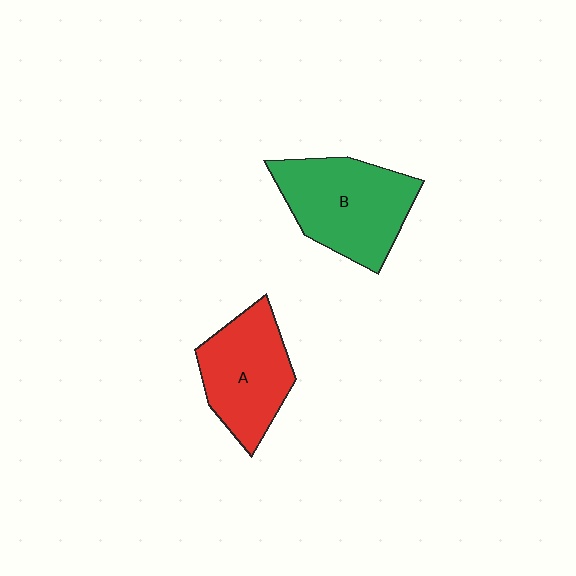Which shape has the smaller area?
Shape A (red).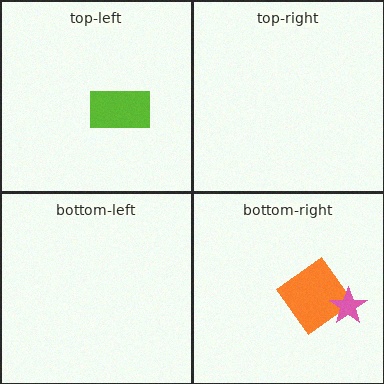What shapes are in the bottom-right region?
The orange diamond, the pink star.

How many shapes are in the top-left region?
1.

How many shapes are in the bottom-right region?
2.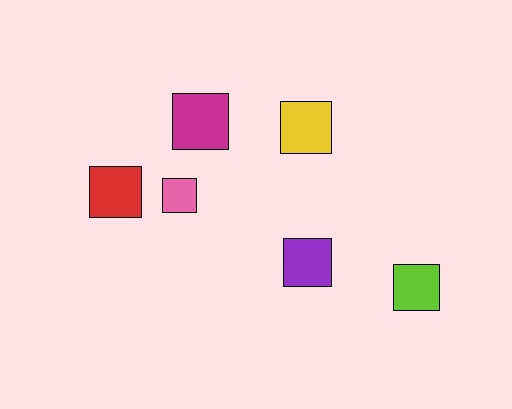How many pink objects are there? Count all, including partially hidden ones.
There is 1 pink object.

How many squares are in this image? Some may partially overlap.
There are 6 squares.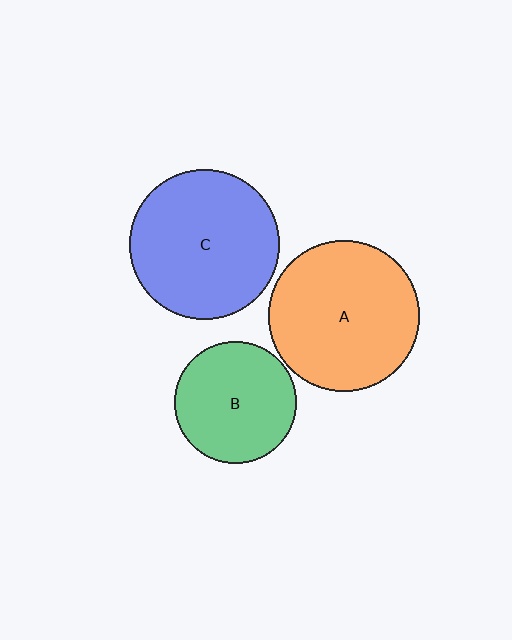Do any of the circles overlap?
No, none of the circles overlap.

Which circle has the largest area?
Circle A (orange).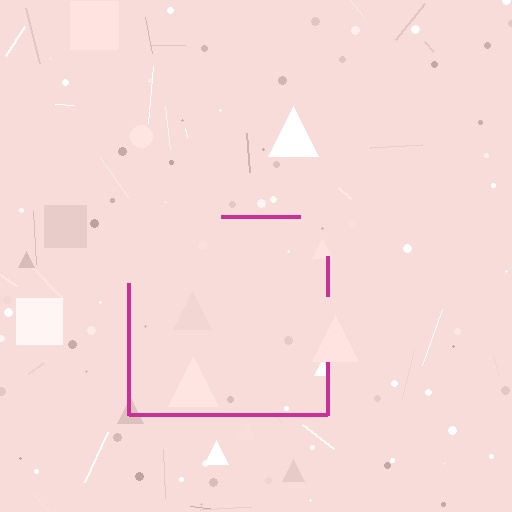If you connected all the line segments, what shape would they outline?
They would outline a square.